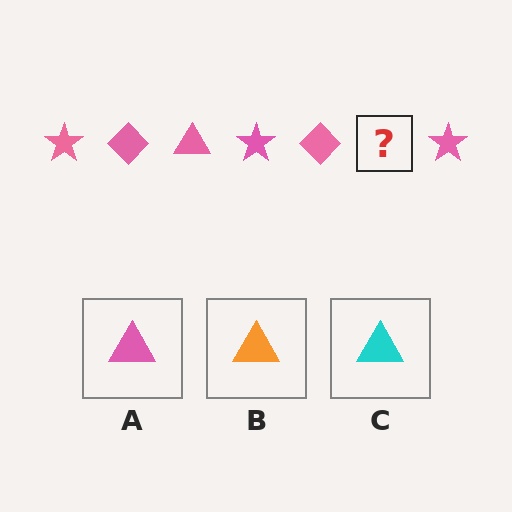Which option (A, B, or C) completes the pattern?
A.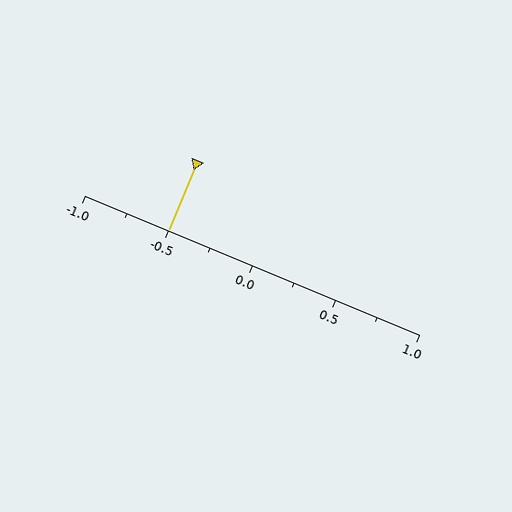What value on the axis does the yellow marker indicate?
The marker indicates approximately -0.5.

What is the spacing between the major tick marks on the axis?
The major ticks are spaced 0.5 apart.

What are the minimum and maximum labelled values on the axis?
The axis runs from -1.0 to 1.0.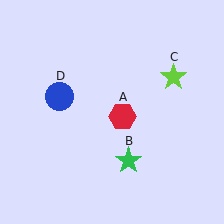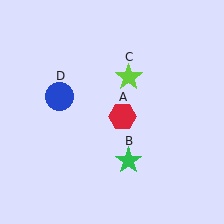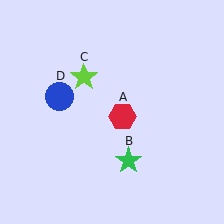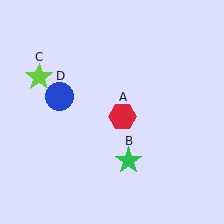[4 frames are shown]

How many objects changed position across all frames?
1 object changed position: lime star (object C).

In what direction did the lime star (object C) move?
The lime star (object C) moved left.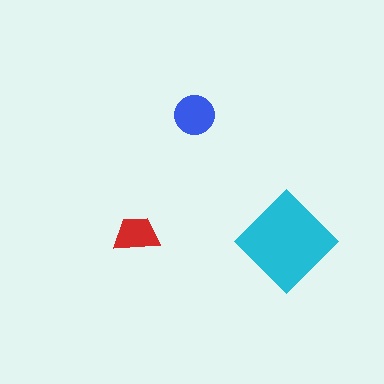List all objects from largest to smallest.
The cyan diamond, the blue circle, the red trapezoid.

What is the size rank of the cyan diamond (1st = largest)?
1st.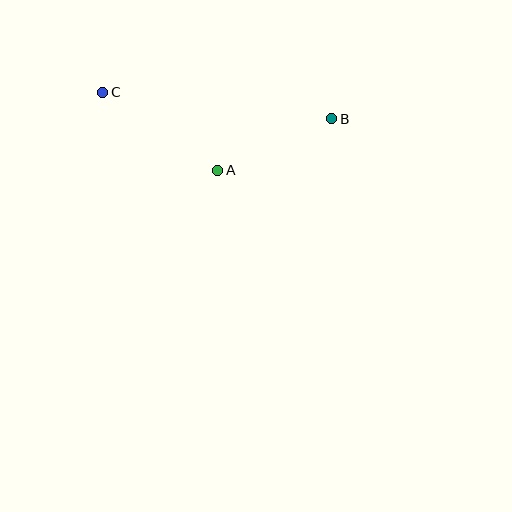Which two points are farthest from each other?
Points B and C are farthest from each other.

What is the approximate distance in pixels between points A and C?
The distance between A and C is approximately 139 pixels.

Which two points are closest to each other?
Points A and B are closest to each other.